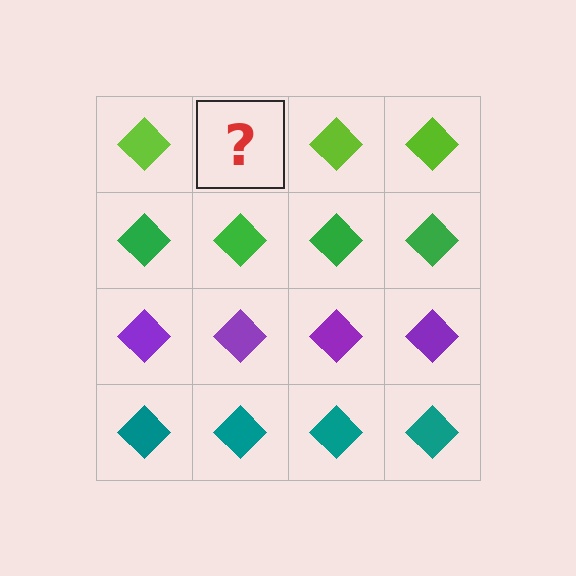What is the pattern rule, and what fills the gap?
The rule is that each row has a consistent color. The gap should be filled with a lime diamond.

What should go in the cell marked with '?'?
The missing cell should contain a lime diamond.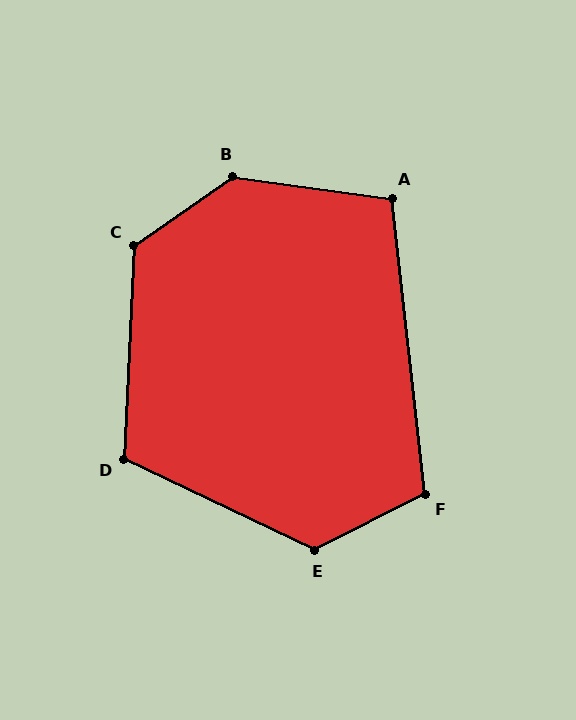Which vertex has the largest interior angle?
B, at approximately 137 degrees.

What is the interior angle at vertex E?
Approximately 128 degrees (obtuse).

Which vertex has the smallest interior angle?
A, at approximately 104 degrees.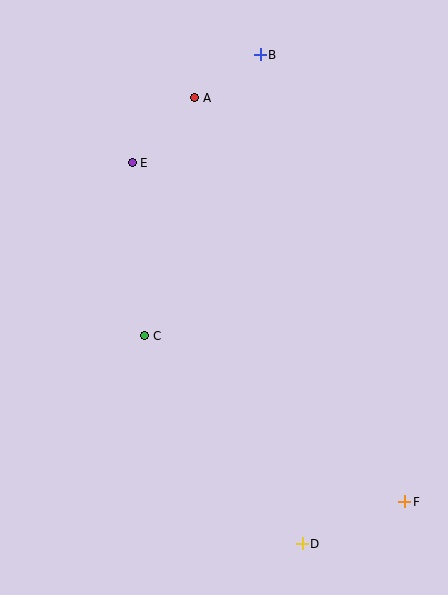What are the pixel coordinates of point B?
Point B is at (260, 55).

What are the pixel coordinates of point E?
Point E is at (132, 163).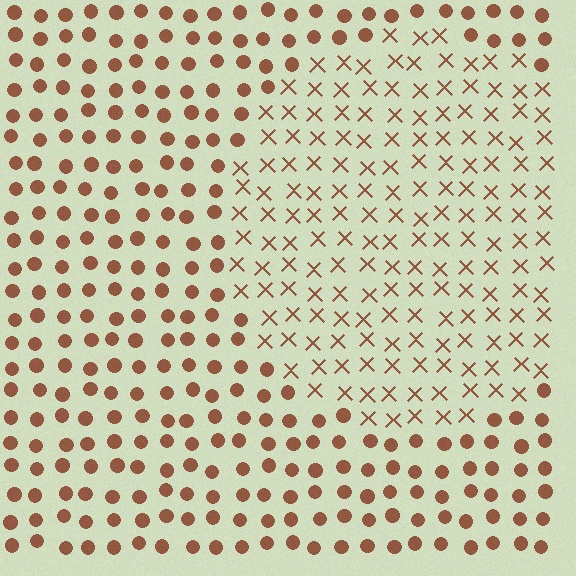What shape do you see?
I see a circle.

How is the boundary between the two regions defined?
The boundary is defined by a change in element shape: X marks inside vs. circles outside. All elements share the same color and spacing.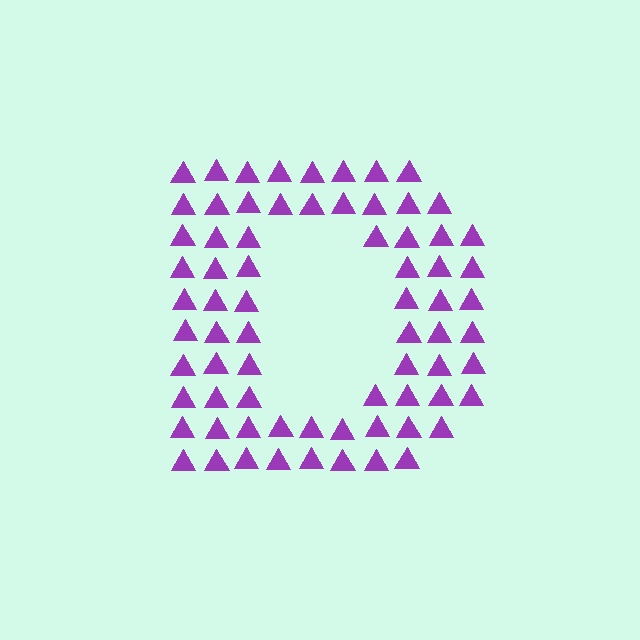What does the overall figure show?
The overall figure shows the letter D.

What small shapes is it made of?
It is made of small triangles.